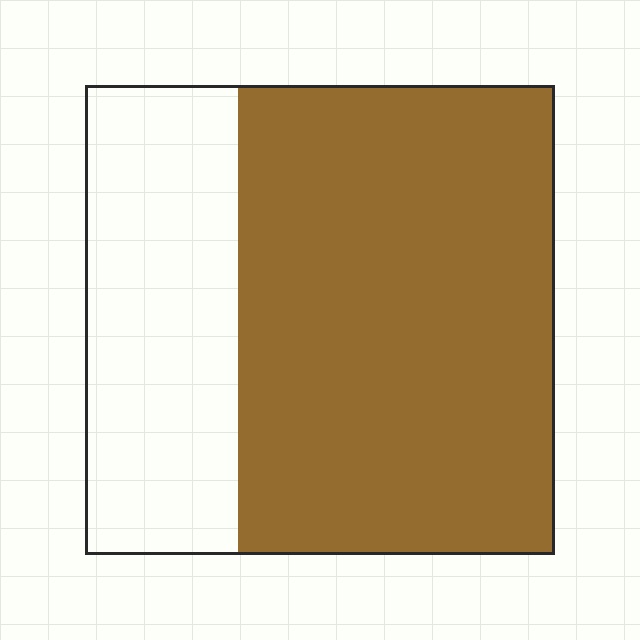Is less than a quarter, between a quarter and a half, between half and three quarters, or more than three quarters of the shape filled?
Between half and three quarters.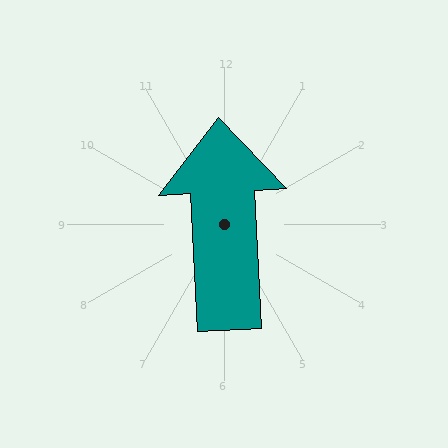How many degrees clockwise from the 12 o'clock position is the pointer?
Approximately 357 degrees.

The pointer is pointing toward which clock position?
Roughly 12 o'clock.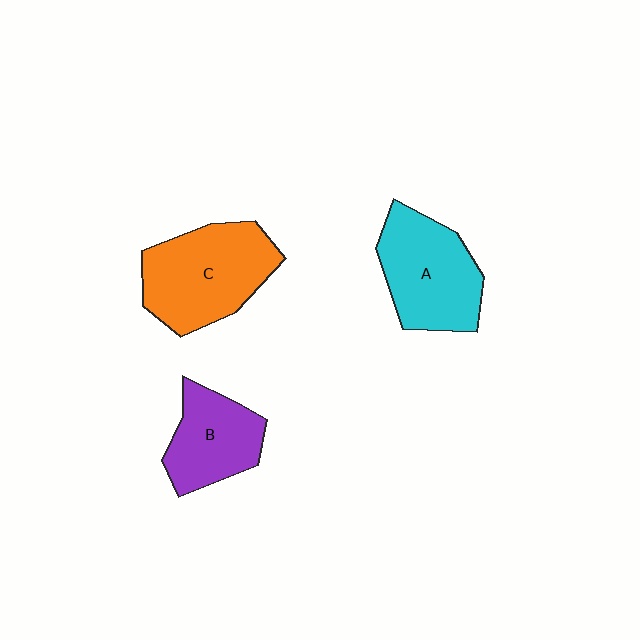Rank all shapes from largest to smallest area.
From largest to smallest: C (orange), A (cyan), B (purple).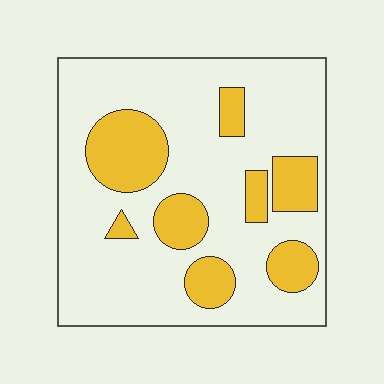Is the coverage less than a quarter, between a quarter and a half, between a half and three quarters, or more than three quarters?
Less than a quarter.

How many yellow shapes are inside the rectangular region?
8.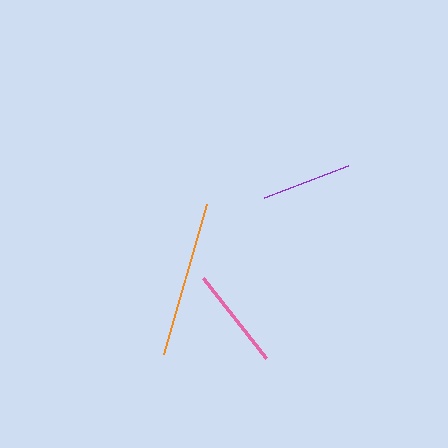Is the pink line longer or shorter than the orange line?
The orange line is longer than the pink line.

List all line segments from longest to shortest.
From longest to shortest: orange, pink, purple.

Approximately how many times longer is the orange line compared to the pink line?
The orange line is approximately 1.5 times the length of the pink line.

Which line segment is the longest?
The orange line is the longest at approximately 156 pixels.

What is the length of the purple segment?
The purple segment is approximately 90 pixels long.